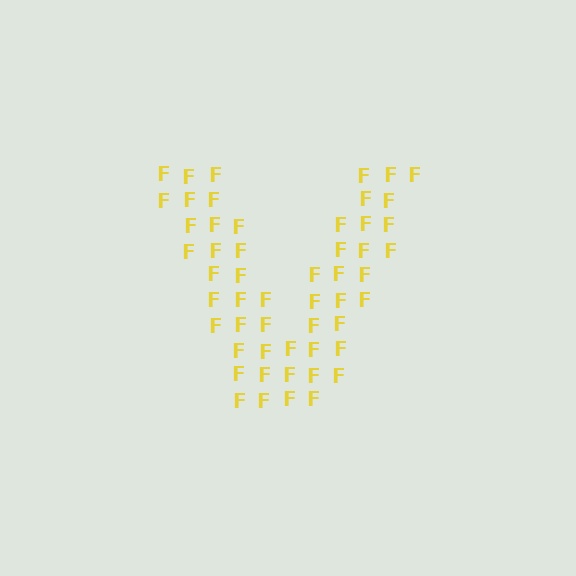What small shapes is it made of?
It is made of small letter F's.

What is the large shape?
The large shape is the letter V.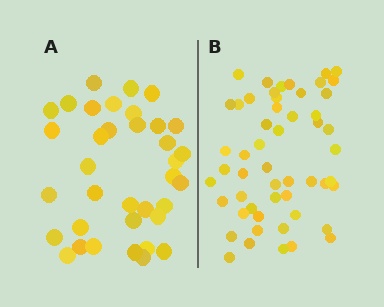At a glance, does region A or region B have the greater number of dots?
Region B (the right region) has more dots.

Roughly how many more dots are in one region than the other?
Region B has approximately 15 more dots than region A.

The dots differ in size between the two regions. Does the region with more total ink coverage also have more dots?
No. Region A has more total ink coverage because its dots are larger, but region B actually contains more individual dots. Total area can be misleading — the number of items is what matters here.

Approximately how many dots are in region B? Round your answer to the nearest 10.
About 50 dots. (The exact count is 53, which rounds to 50.)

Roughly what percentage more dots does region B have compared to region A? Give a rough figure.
About 45% more.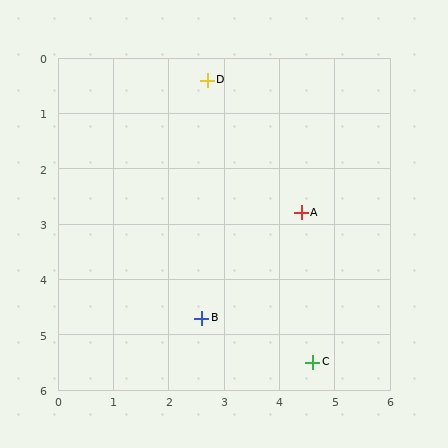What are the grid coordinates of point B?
Point B is at approximately (2.6, 4.7).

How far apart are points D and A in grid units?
Points D and A are about 2.9 grid units apart.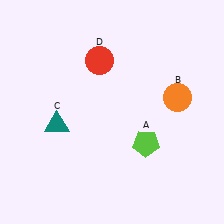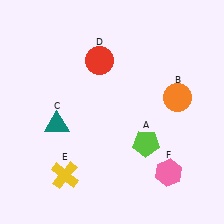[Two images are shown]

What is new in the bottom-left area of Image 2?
A yellow cross (E) was added in the bottom-left area of Image 2.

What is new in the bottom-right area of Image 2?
A pink hexagon (F) was added in the bottom-right area of Image 2.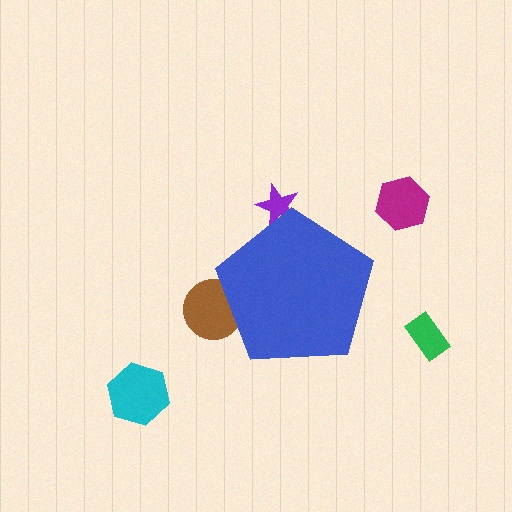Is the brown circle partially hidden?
Yes, the brown circle is partially hidden behind the blue pentagon.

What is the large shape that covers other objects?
A blue pentagon.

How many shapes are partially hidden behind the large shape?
2 shapes are partially hidden.